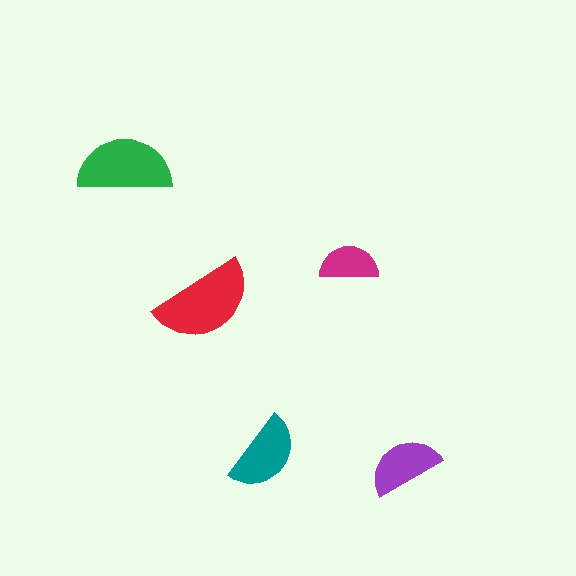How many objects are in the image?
There are 5 objects in the image.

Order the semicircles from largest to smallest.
the red one, the green one, the teal one, the purple one, the magenta one.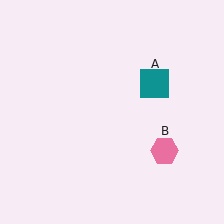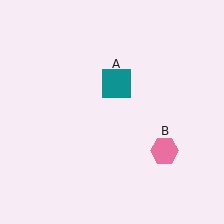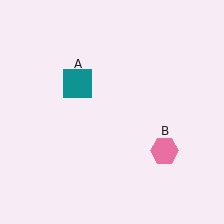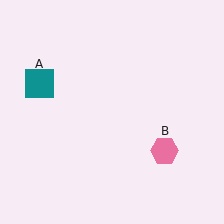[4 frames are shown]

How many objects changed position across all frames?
1 object changed position: teal square (object A).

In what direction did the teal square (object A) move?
The teal square (object A) moved left.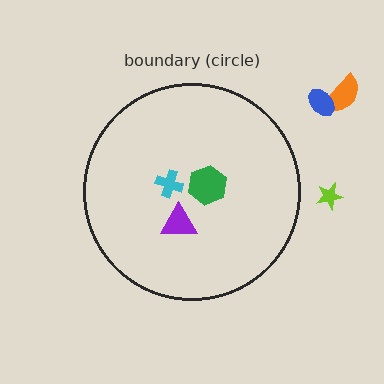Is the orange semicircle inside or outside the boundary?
Outside.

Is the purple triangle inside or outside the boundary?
Inside.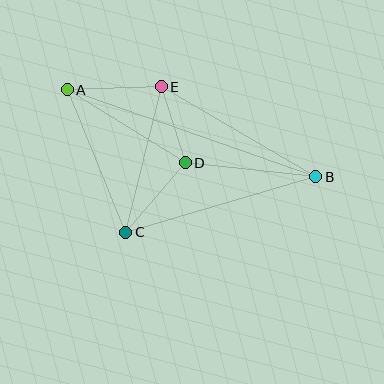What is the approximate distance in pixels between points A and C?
The distance between A and C is approximately 154 pixels.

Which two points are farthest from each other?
Points A and B are farthest from each other.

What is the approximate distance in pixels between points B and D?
The distance between B and D is approximately 131 pixels.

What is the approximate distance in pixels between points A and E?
The distance between A and E is approximately 94 pixels.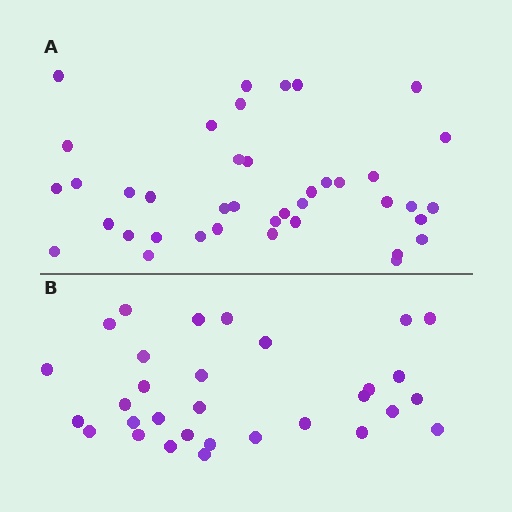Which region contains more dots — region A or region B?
Region A (the top region) has more dots.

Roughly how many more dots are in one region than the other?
Region A has roughly 8 or so more dots than region B.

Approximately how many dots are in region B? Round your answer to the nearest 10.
About 30 dots. (The exact count is 31, which rounds to 30.)